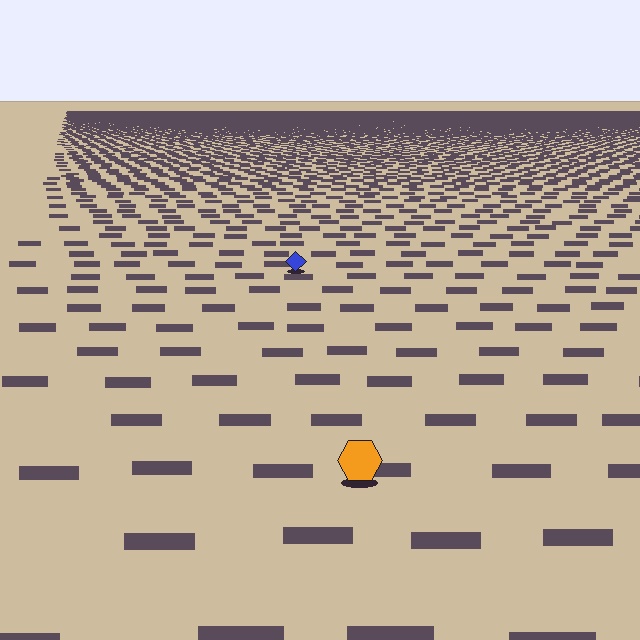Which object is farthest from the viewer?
The blue diamond is farthest from the viewer. It appears smaller and the ground texture around it is denser.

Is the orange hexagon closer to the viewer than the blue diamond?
Yes. The orange hexagon is closer — you can tell from the texture gradient: the ground texture is coarser near it.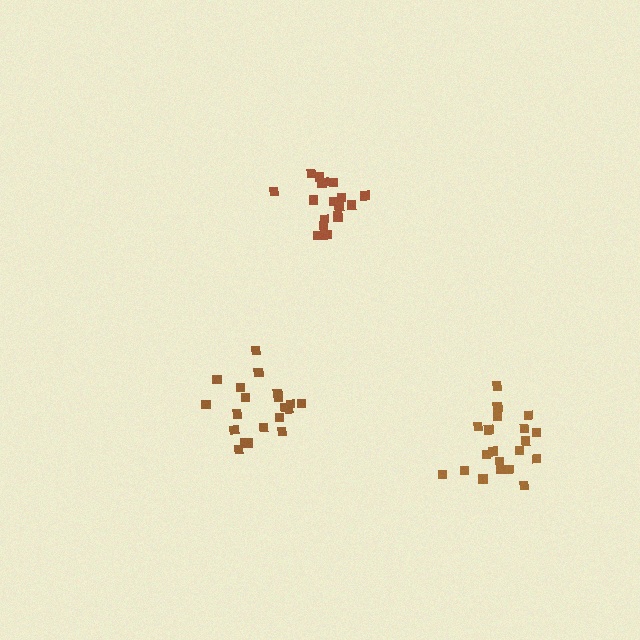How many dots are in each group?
Group 1: 20 dots, Group 2: 20 dots, Group 3: 18 dots (58 total).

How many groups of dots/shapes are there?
There are 3 groups.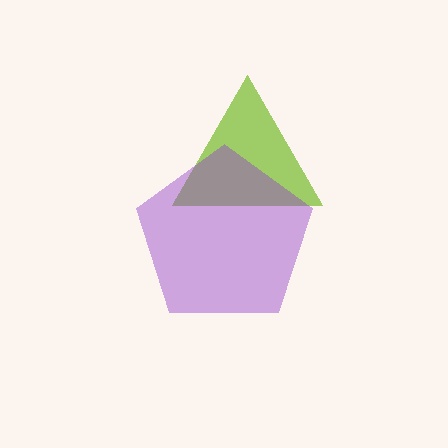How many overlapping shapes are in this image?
There are 2 overlapping shapes in the image.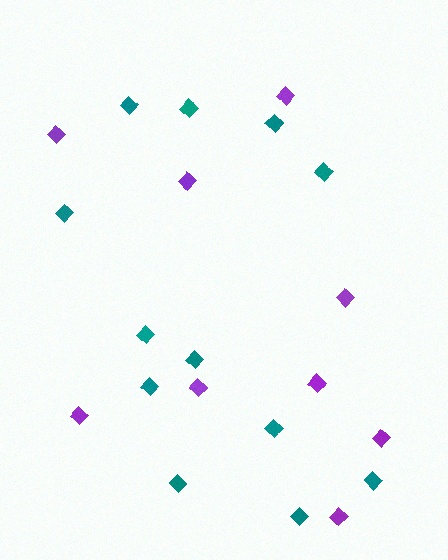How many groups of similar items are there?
There are 2 groups: one group of teal diamonds (12) and one group of purple diamonds (9).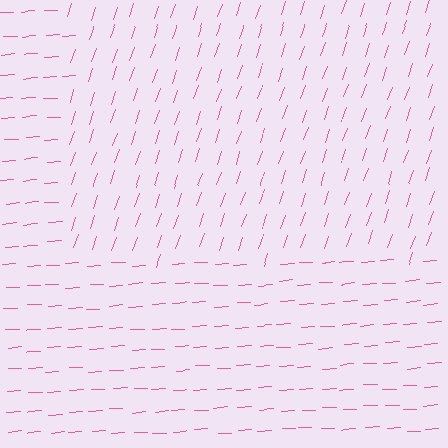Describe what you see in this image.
The image is filled with small pink line segments. A rectangle region in the image has lines oriented differently from the surrounding lines, creating a visible texture boundary.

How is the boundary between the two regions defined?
The boundary is defined purely by a change in line orientation (approximately 68 degrees difference). All lines are the same color and thickness.